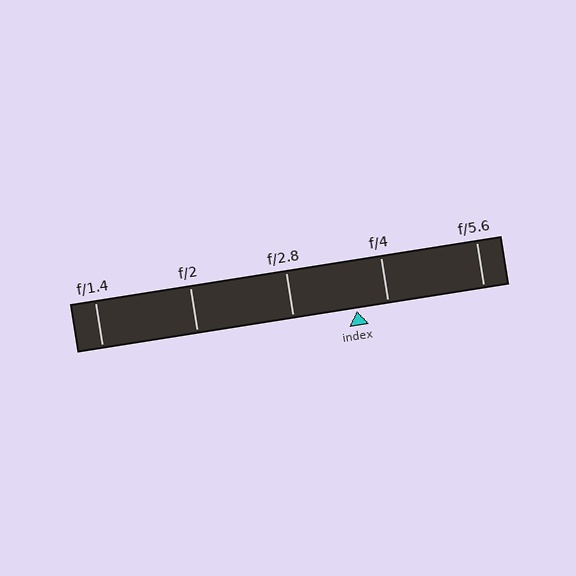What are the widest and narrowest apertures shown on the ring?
The widest aperture shown is f/1.4 and the narrowest is f/5.6.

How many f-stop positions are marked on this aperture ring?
There are 5 f-stop positions marked.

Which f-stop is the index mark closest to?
The index mark is closest to f/4.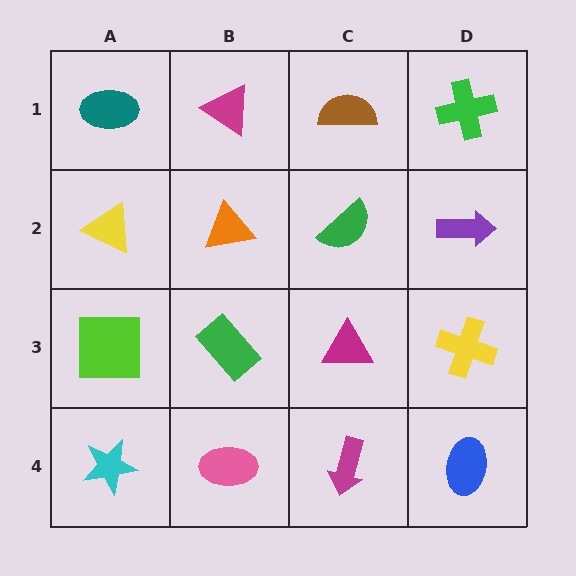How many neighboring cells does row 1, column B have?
3.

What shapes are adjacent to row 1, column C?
A green semicircle (row 2, column C), a magenta triangle (row 1, column B), a green cross (row 1, column D).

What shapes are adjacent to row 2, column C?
A brown semicircle (row 1, column C), a magenta triangle (row 3, column C), an orange triangle (row 2, column B), a purple arrow (row 2, column D).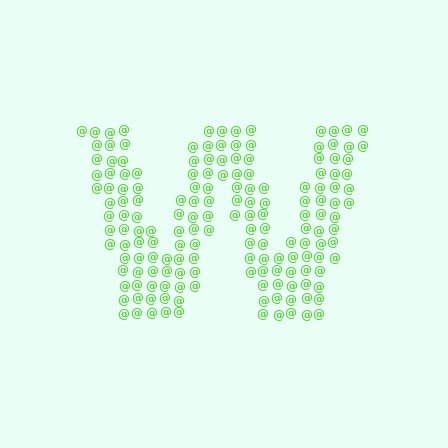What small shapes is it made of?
It is made of small at signs.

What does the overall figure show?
The overall figure shows the letter W.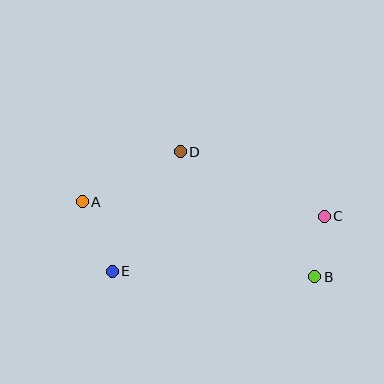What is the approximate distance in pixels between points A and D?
The distance between A and D is approximately 110 pixels.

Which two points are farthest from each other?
Points A and B are farthest from each other.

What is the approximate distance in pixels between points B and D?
The distance between B and D is approximately 184 pixels.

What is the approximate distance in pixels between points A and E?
The distance between A and E is approximately 76 pixels.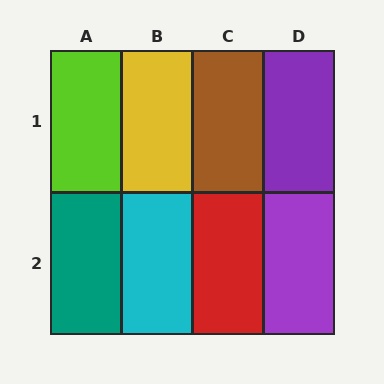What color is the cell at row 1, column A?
Lime.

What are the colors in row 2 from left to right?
Teal, cyan, red, purple.